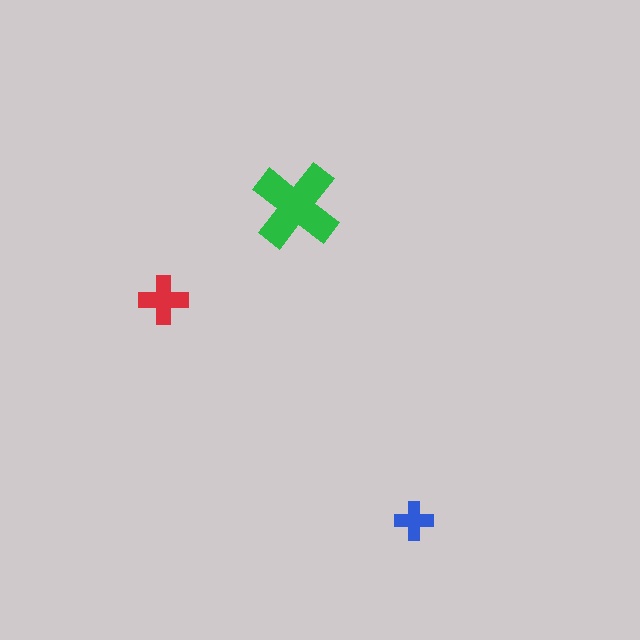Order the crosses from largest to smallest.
the green one, the red one, the blue one.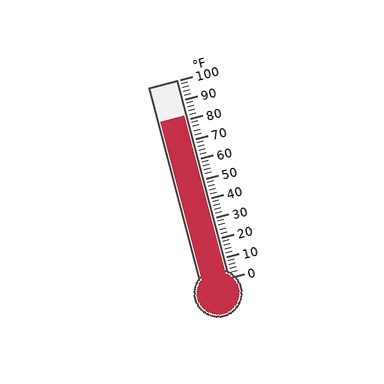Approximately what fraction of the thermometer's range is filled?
The thermometer is filled to approximately 80% of its range.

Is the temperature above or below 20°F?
The temperature is above 20°F.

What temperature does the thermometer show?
The thermometer shows approximately 82°F.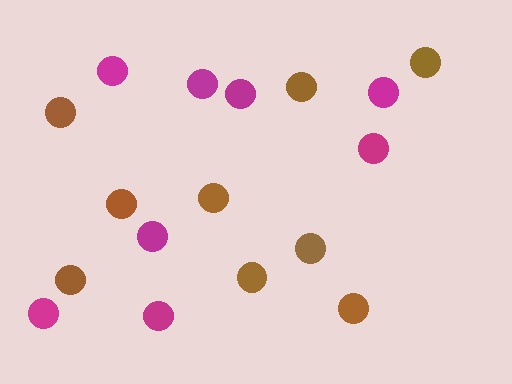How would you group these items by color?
There are 2 groups: one group of magenta circles (8) and one group of brown circles (9).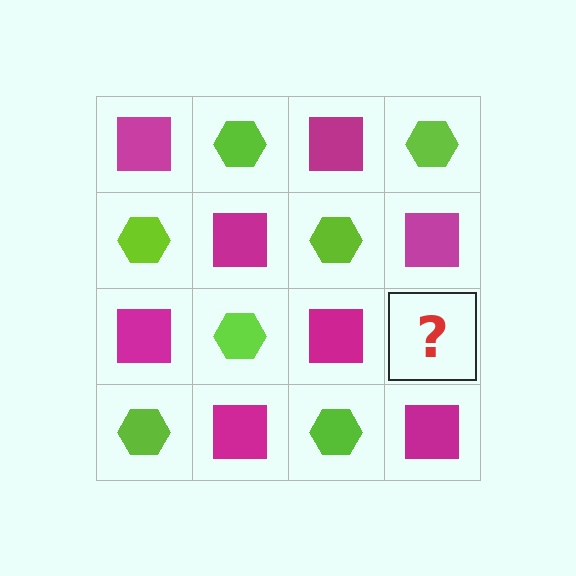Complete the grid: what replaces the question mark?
The question mark should be replaced with a lime hexagon.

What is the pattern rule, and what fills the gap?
The rule is that it alternates magenta square and lime hexagon in a checkerboard pattern. The gap should be filled with a lime hexagon.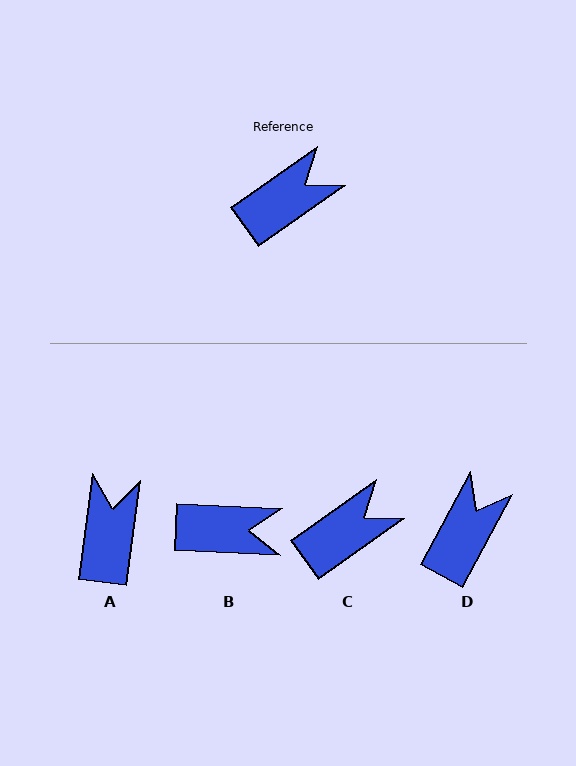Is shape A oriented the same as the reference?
No, it is off by about 47 degrees.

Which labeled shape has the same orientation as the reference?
C.